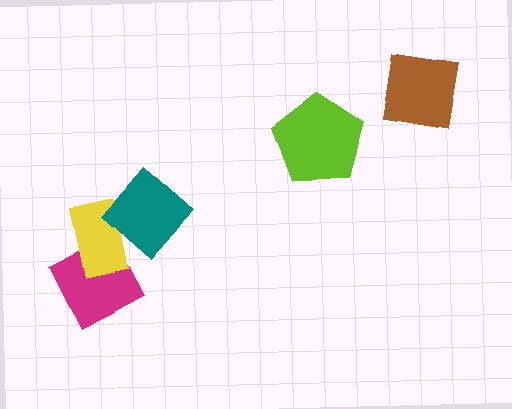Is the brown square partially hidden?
No, no other shape covers it.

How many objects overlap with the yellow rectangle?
2 objects overlap with the yellow rectangle.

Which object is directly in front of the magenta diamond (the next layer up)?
The yellow rectangle is directly in front of the magenta diamond.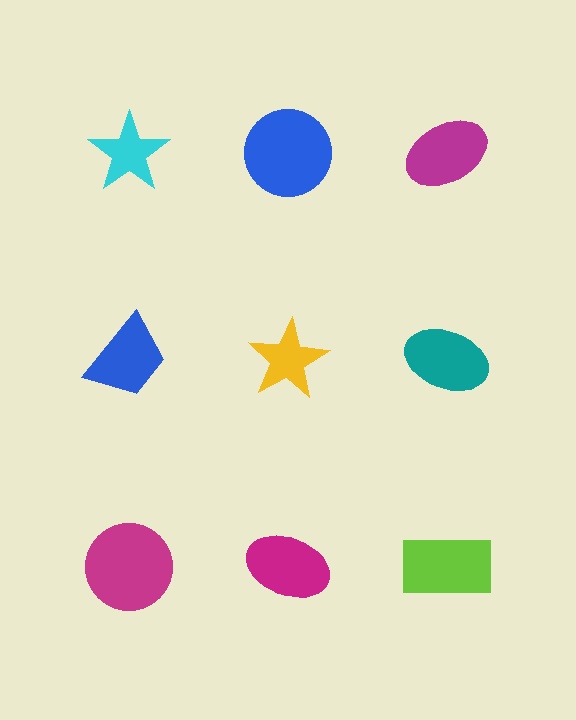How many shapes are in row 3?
3 shapes.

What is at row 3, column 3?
A lime rectangle.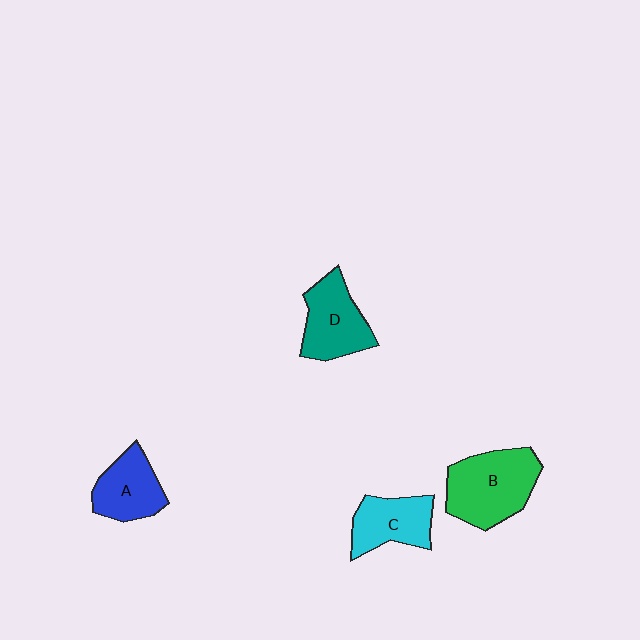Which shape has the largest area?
Shape B (green).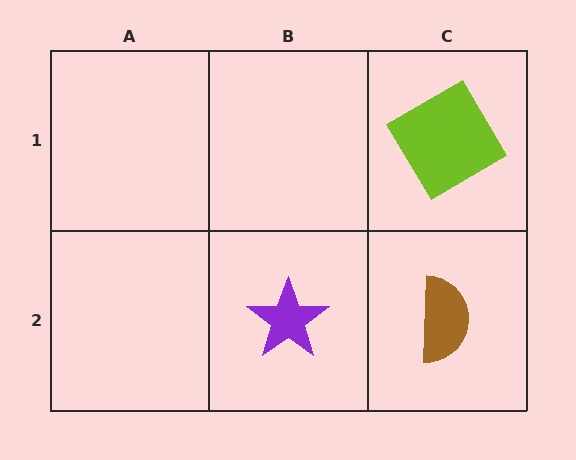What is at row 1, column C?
A lime diamond.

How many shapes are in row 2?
2 shapes.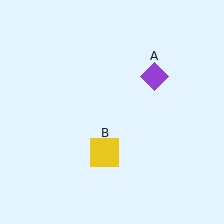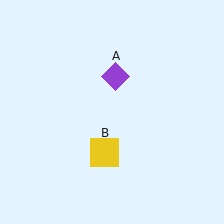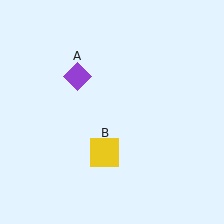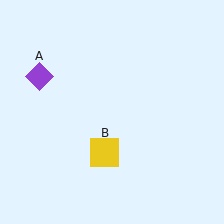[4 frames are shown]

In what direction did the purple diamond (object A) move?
The purple diamond (object A) moved left.